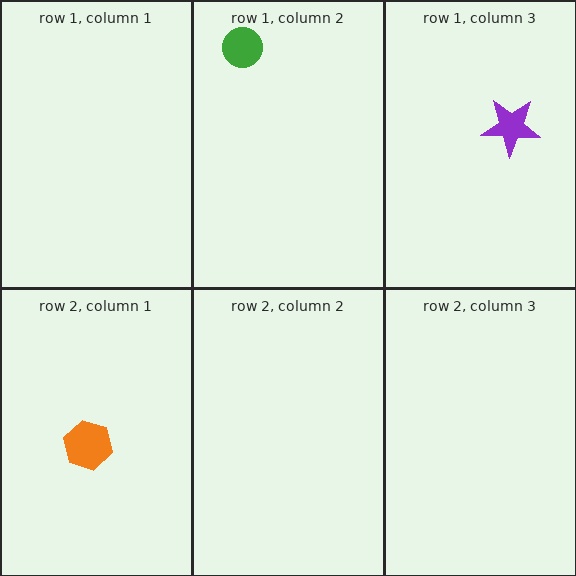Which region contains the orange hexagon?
The row 2, column 1 region.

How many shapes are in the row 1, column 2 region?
1.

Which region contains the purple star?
The row 1, column 3 region.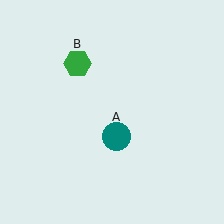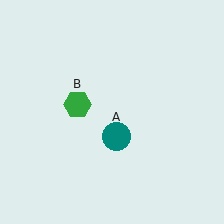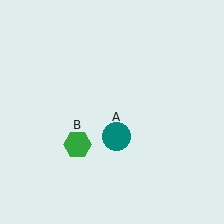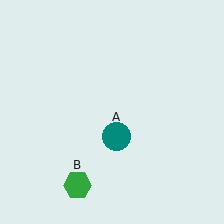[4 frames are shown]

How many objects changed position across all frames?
1 object changed position: green hexagon (object B).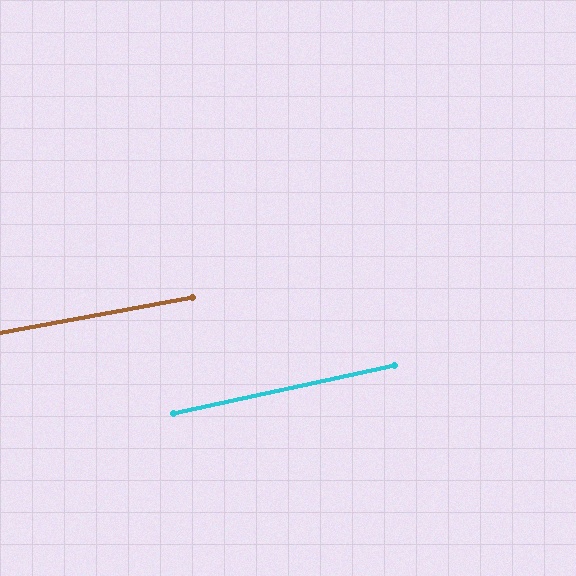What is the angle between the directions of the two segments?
Approximately 2 degrees.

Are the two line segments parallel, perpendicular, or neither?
Parallel — their directions differ by only 2.0°.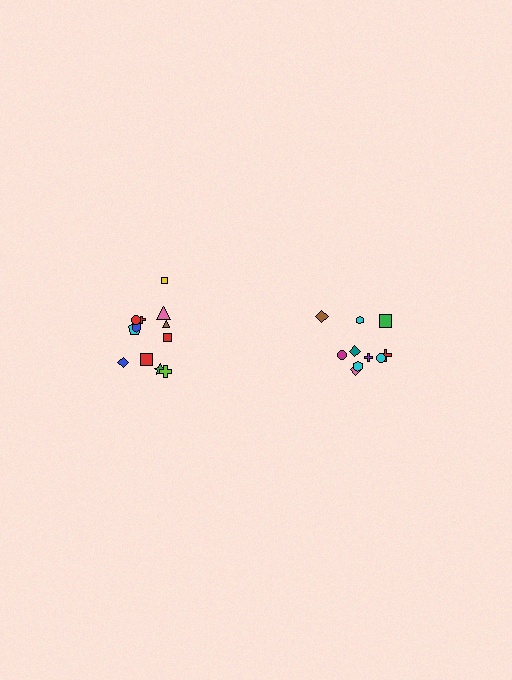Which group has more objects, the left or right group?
The left group.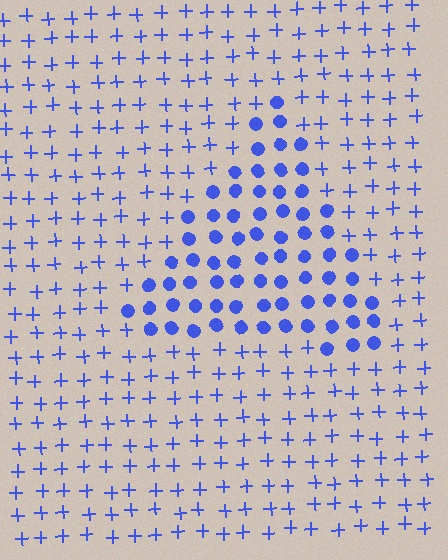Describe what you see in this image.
The image is filled with small blue elements arranged in a uniform grid. A triangle-shaped region contains circles, while the surrounding area contains plus signs. The boundary is defined purely by the change in element shape.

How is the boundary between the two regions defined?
The boundary is defined by a change in element shape: circles inside vs. plus signs outside. All elements share the same color and spacing.